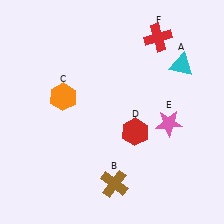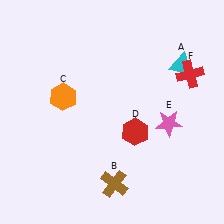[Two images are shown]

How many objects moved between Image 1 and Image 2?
1 object moved between the two images.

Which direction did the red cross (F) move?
The red cross (F) moved down.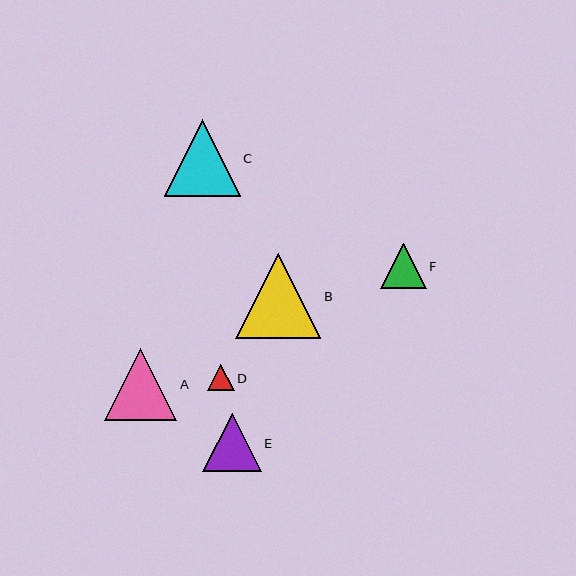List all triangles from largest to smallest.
From largest to smallest: B, C, A, E, F, D.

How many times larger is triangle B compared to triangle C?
Triangle B is approximately 1.1 times the size of triangle C.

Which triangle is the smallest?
Triangle D is the smallest with a size of approximately 27 pixels.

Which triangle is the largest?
Triangle B is the largest with a size of approximately 85 pixels.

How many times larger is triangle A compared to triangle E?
Triangle A is approximately 1.2 times the size of triangle E.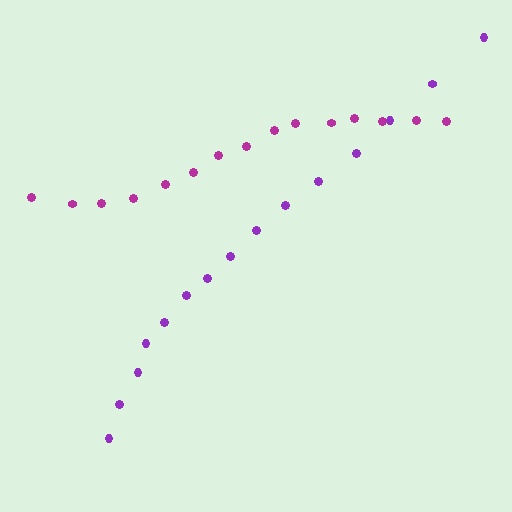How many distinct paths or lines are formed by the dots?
There are 2 distinct paths.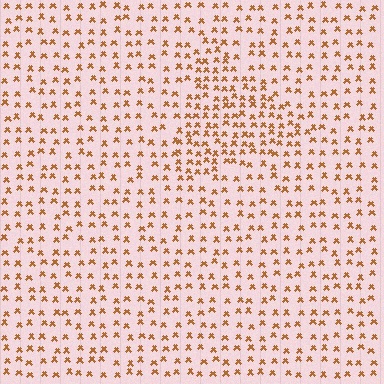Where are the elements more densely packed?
The elements are more densely packed inside the triangle boundary.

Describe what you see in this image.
The image contains small brown elements arranged at two different densities. A triangle-shaped region is visible where the elements are more densely packed than the surrounding area.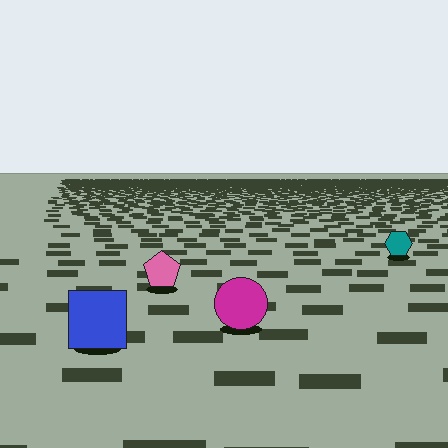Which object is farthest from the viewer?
The teal hexagon is farthest from the viewer. It appears smaller and the ground texture around it is denser.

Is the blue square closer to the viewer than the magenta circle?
Yes. The blue square is closer — you can tell from the texture gradient: the ground texture is coarser near it.